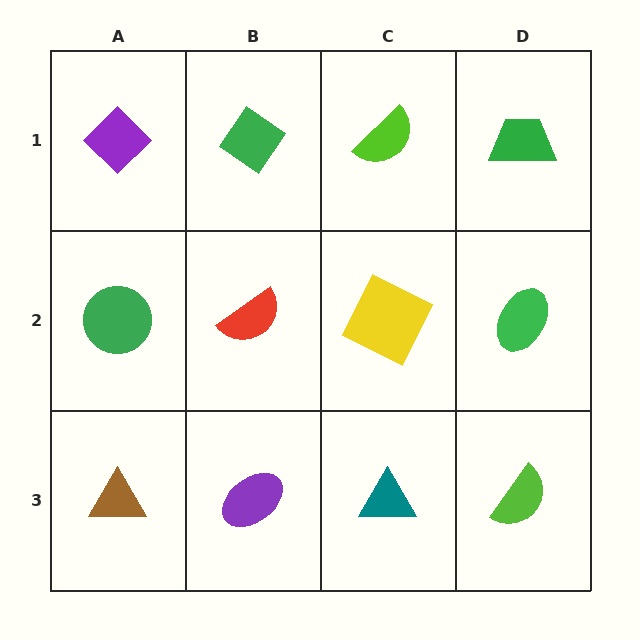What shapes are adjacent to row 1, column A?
A green circle (row 2, column A), a green diamond (row 1, column B).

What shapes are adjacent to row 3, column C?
A yellow square (row 2, column C), a purple ellipse (row 3, column B), a lime semicircle (row 3, column D).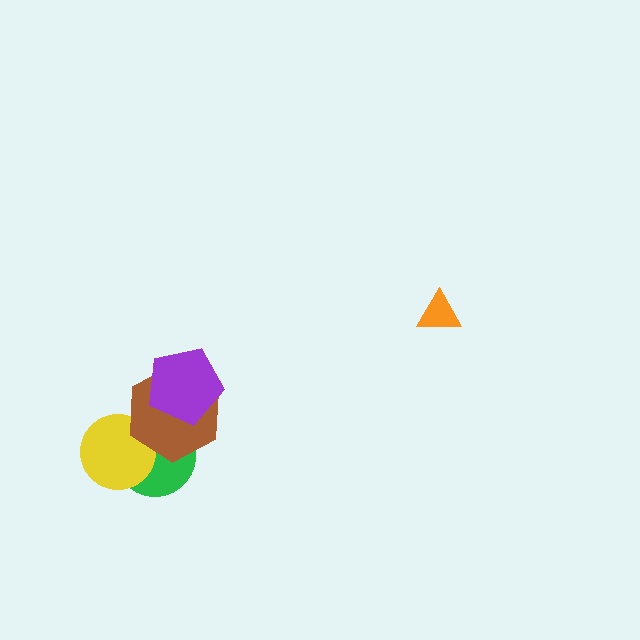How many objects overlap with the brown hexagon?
3 objects overlap with the brown hexagon.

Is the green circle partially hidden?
Yes, it is partially covered by another shape.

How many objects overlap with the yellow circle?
2 objects overlap with the yellow circle.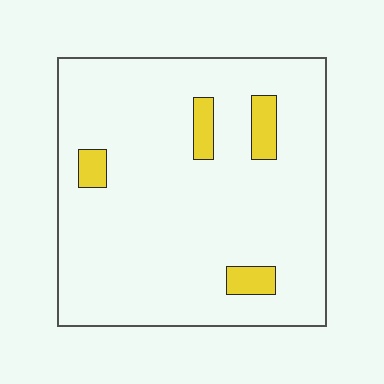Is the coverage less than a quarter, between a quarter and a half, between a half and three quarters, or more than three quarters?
Less than a quarter.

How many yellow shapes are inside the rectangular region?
4.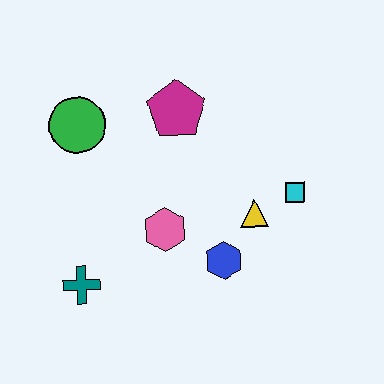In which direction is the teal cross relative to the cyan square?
The teal cross is to the left of the cyan square.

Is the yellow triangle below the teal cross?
No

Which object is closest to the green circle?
The magenta pentagon is closest to the green circle.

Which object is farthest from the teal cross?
The cyan square is farthest from the teal cross.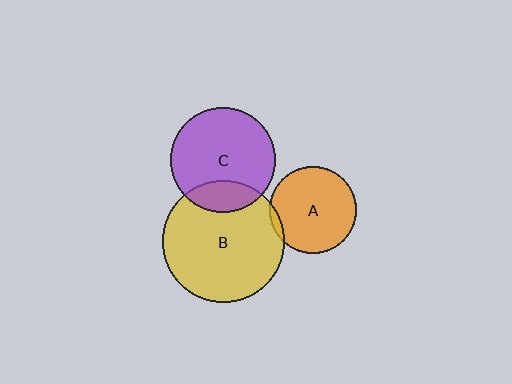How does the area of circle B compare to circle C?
Approximately 1.3 times.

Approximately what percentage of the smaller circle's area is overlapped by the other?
Approximately 5%.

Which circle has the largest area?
Circle B (yellow).